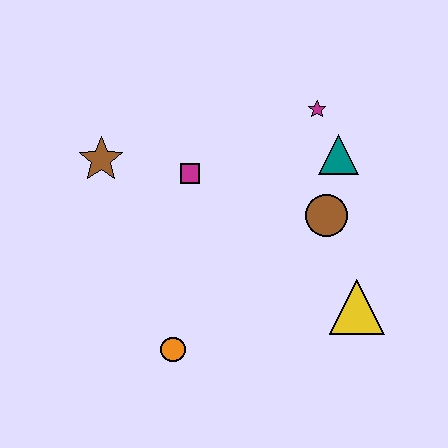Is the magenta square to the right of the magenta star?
No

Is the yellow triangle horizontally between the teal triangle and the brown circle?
No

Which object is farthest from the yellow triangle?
The brown star is farthest from the yellow triangle.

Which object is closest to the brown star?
The magenta square is closest to the brown star.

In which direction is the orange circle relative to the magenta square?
The orange circle is below the magenta square.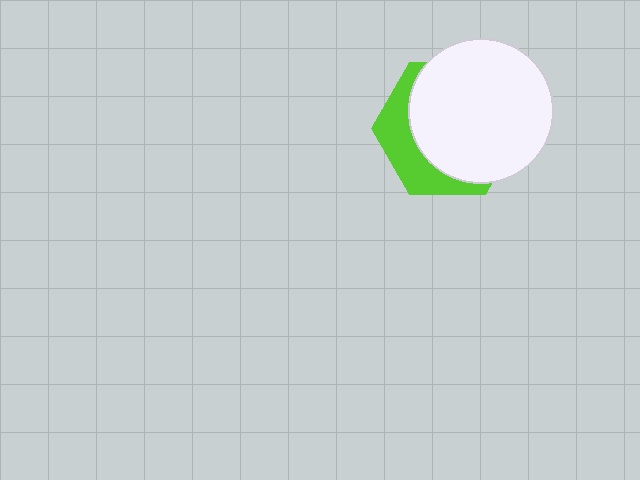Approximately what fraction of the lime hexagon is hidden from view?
Roughly 69% of the lime hexagon is hidden behind the white circle.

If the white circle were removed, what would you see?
You would see the complete lime hexagon.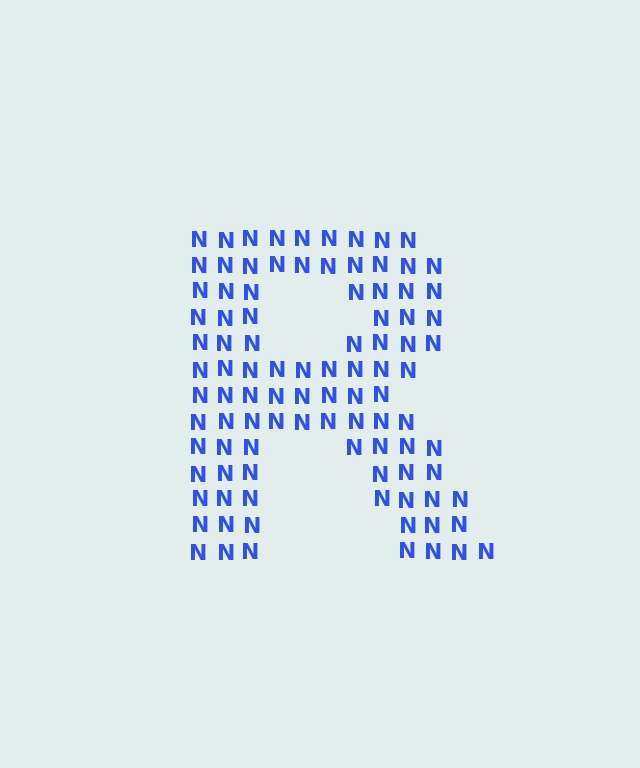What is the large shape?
The large shape is the letter R.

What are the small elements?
The small elements are letter N's.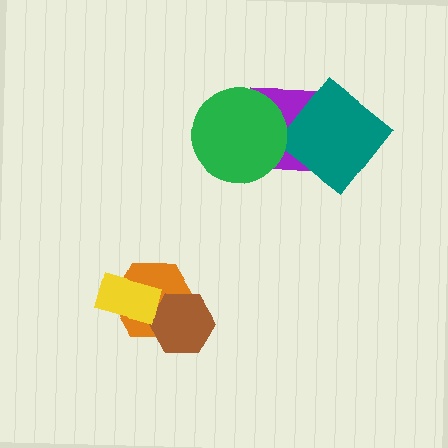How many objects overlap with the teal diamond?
1 object overlaps with the teal diamond.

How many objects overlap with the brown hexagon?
1 object overlaps with the brown hexagon.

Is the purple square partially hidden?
Yes, it is partially covered by another shape.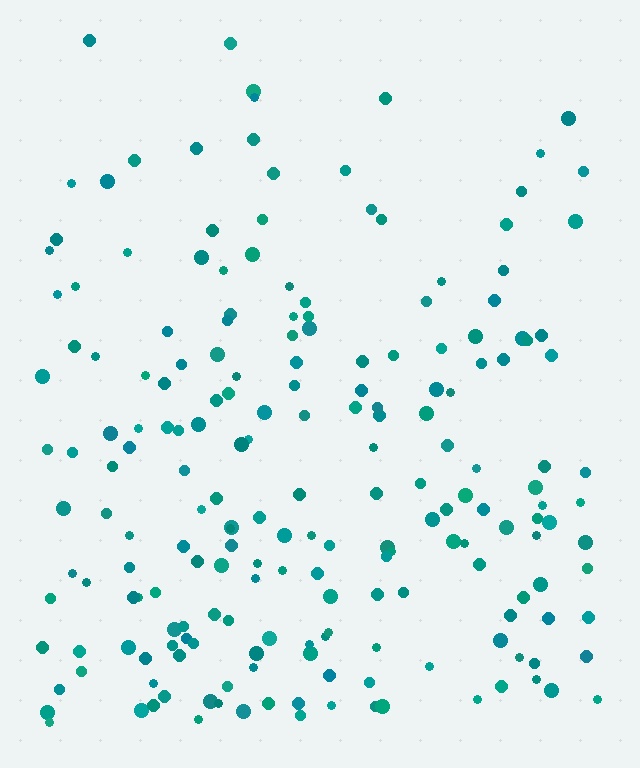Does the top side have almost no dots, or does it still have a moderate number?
Still a moderate number, just noticeably fewer than the bottom.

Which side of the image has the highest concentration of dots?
The bottom.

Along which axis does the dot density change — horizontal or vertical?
Vertical.